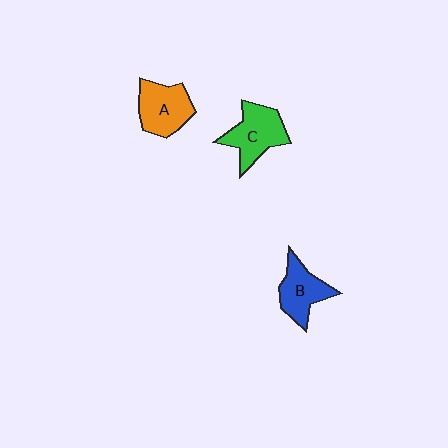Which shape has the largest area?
Shape C (green).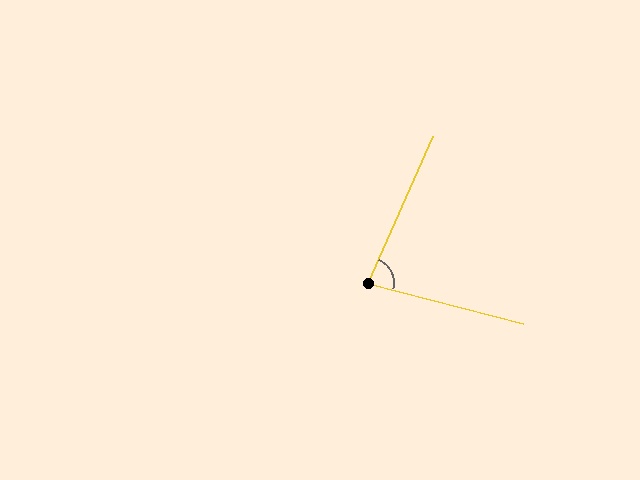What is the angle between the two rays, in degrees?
Approximately 81 degrees.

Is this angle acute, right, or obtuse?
It is acute.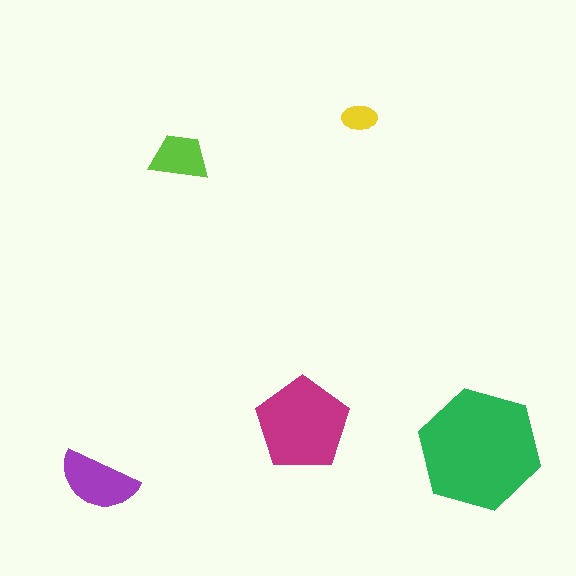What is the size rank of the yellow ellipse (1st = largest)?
5th.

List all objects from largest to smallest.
The green hexagon, the magenta pentagon, the purple semicircle, the lime trapezoid, the yellow ellipse.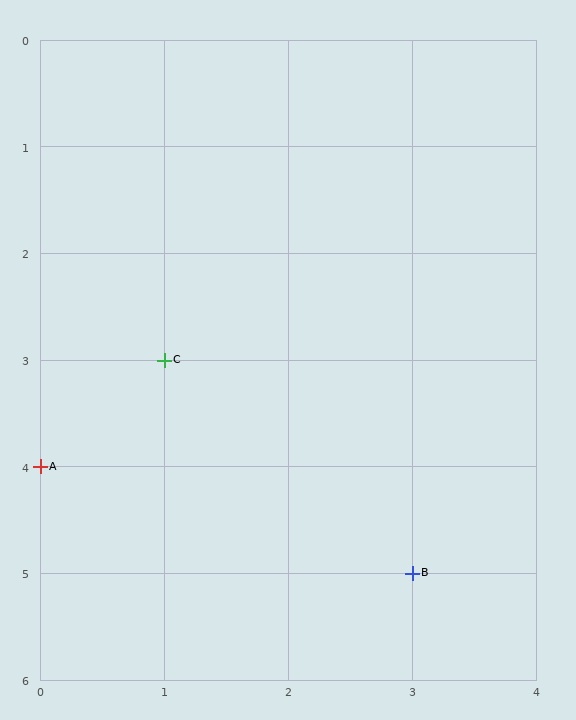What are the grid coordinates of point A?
Point A is at grid coordinates (0, 4).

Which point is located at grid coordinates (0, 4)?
Point A is at (0, 4).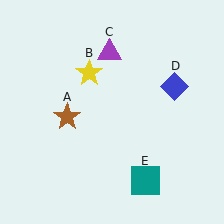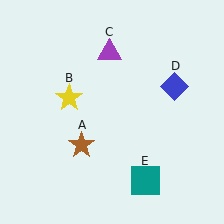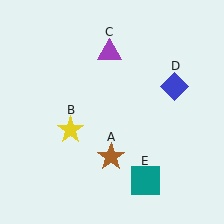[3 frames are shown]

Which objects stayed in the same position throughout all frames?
Purple triangle (object C) and blue diamond (object D) and teal square (object E) remained stationary.